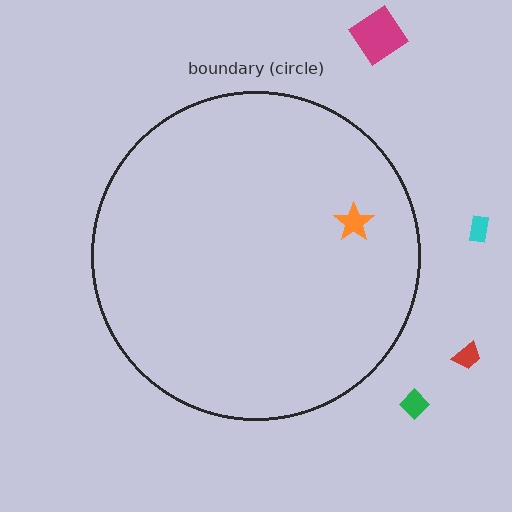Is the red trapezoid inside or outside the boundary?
Outside.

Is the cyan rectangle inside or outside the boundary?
Outside.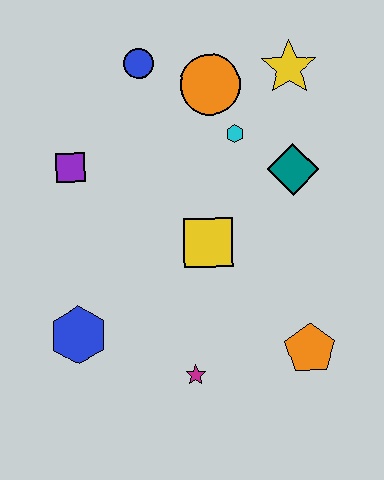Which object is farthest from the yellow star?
The blue hexagon is farthest from the yellow star.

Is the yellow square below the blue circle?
Yes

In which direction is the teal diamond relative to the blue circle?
The teal diamond is to the right of the blue circle.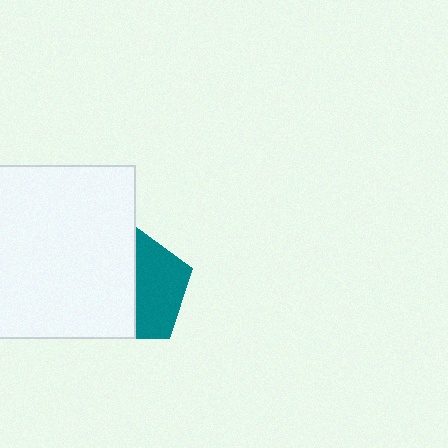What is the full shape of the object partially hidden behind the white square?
The partially hidden object is a teal pentagon.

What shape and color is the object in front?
The object in front is a white square.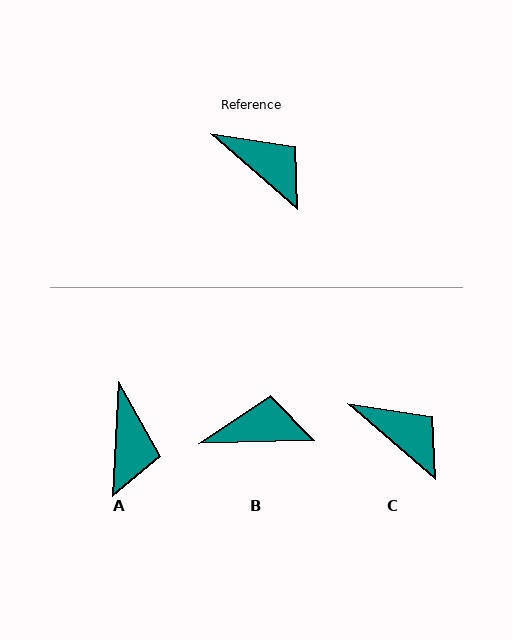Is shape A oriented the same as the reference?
No, it is off by about 52 degrees.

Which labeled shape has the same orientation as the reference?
C.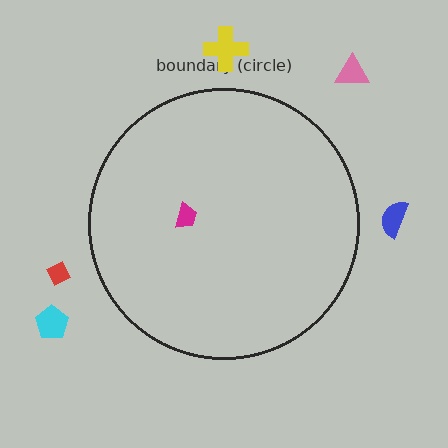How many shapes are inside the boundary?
1 inside, 5 outside.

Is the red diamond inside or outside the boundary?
Outside.